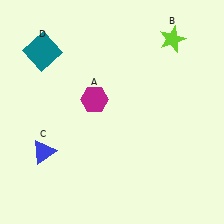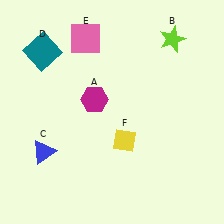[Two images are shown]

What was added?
A pink square (E), a yellow diamond (F) were added in Image 2.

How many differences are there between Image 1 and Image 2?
There are 2 differences between the two images.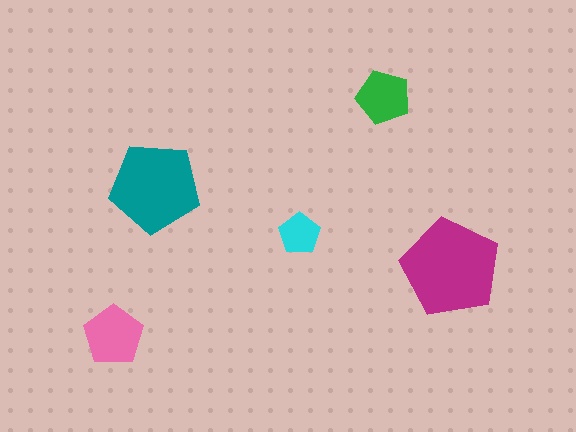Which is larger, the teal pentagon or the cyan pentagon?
The teal one.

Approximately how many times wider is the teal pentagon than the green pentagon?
About 1.5 times wider.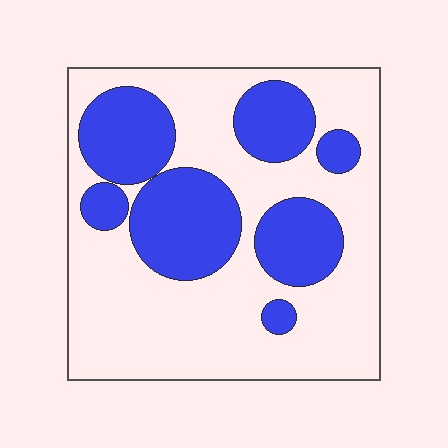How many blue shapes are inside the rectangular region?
7.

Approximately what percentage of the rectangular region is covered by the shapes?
Approximately 35%.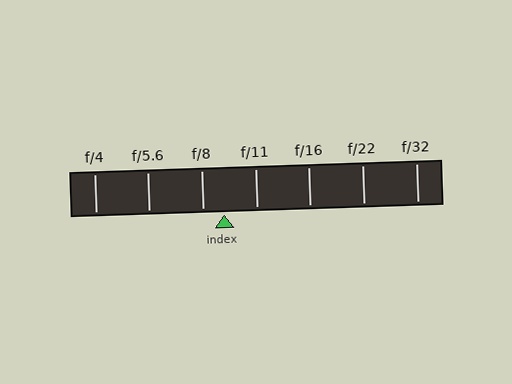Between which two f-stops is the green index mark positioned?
The index mark is between f/8 and f/11.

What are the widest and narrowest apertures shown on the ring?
The widest aperture shown is f/4 and the narrowest is f/32.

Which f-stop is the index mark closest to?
The index mark is closest to f/8.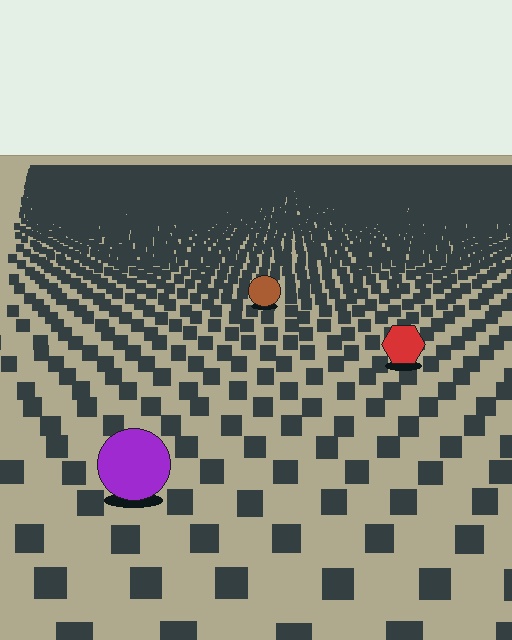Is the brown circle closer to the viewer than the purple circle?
No. The purple circle is closer — you can tell from the texture gradient: the ground texture is coarser near it.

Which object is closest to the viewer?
The purple circle is closest. The texture marks near it are larger and more spread out.